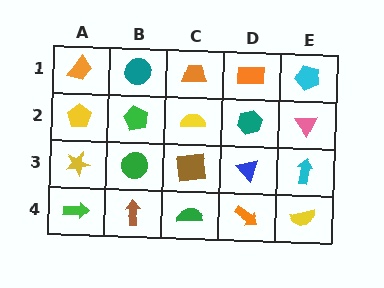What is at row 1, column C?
An orange trapezoid.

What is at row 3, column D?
A blue triangle.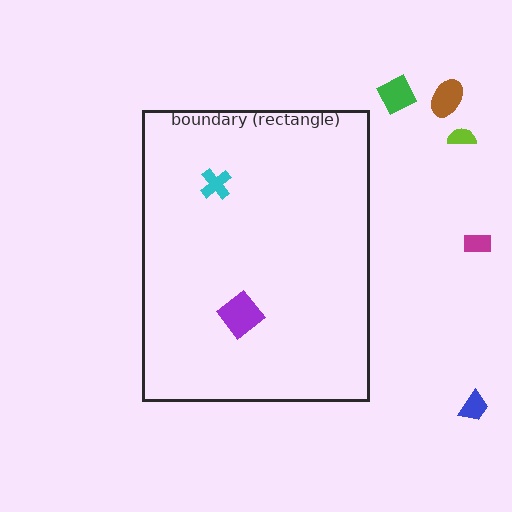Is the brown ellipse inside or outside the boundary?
Outside.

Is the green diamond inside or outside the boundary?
Outside.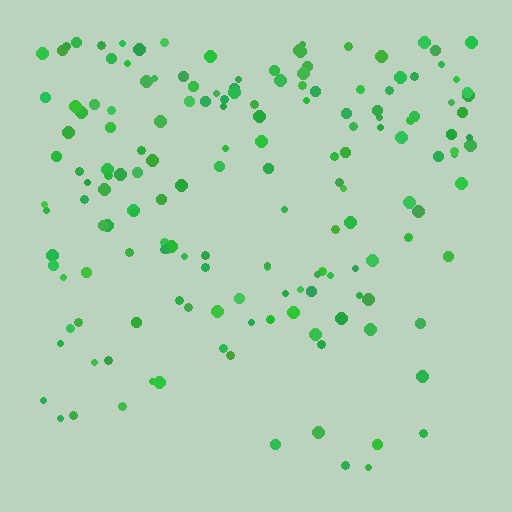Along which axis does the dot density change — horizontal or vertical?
Vertical.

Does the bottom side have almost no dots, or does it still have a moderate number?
Still a moderate number, just noticeably fewer than the top.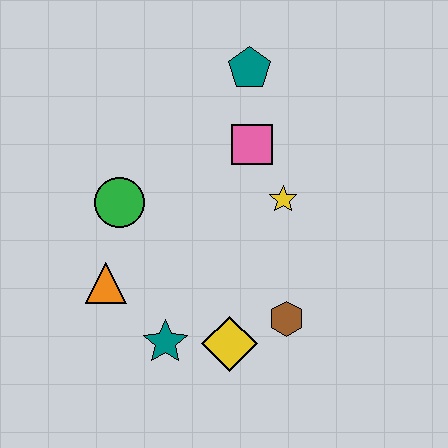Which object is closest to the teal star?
The yellow diamond is closest to the teal star.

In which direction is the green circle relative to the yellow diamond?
The green circle is above the yellow diamond.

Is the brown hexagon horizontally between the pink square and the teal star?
No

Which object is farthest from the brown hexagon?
The teal pentagon is farthest from the brown hexagon.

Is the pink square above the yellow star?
Yes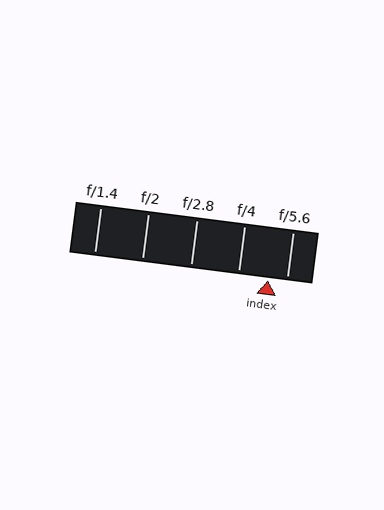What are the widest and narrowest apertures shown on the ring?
The widest aperture shown is f/1.4 and the narrowest is f/5.6.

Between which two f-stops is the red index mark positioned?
The index mark is between f/4 and f/5.6.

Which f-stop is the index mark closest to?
The index mark is closest to f/5.6.